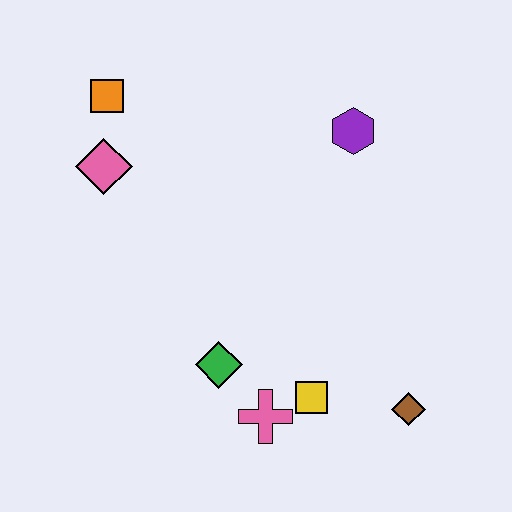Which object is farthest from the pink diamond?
The brown diamond is farthest from the pink diamond.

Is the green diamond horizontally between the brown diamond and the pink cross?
No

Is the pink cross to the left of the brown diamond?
Yes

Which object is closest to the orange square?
The pink diamond is closest to the orange square.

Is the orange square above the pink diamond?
Yes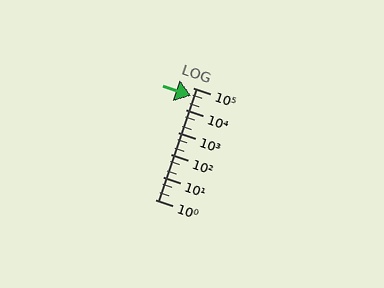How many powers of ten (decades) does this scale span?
The scale spans 5 decades, from 1 to 100000.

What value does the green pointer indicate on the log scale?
The pointer indicates approximately 43000.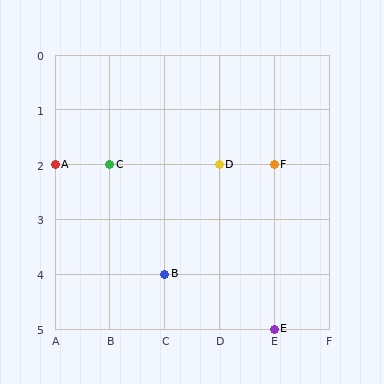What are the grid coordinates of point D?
Point D is at grid coordinates (D, 2).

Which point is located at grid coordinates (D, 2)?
Point D is at (D, 2).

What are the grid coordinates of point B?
Point B is at grid coordinates (C, 4).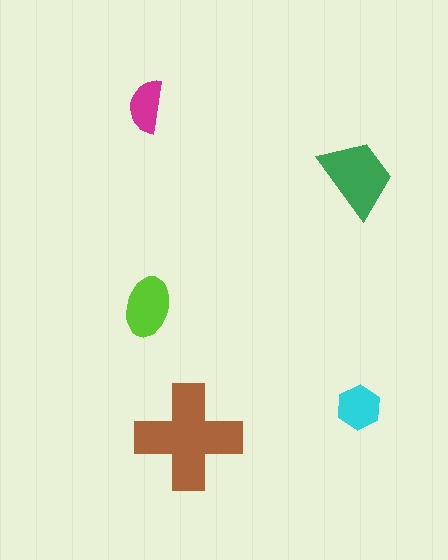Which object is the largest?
The brown cross.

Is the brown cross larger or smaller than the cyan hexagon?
Larger.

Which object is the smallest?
The magenta semicircle.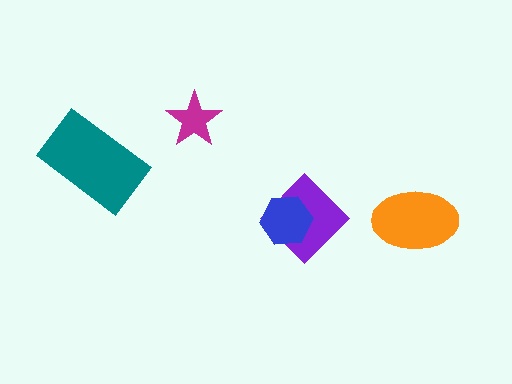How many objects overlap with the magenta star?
0 objects overlap with the magenta star.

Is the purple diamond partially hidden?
Yes, it is partially covered by another shape.